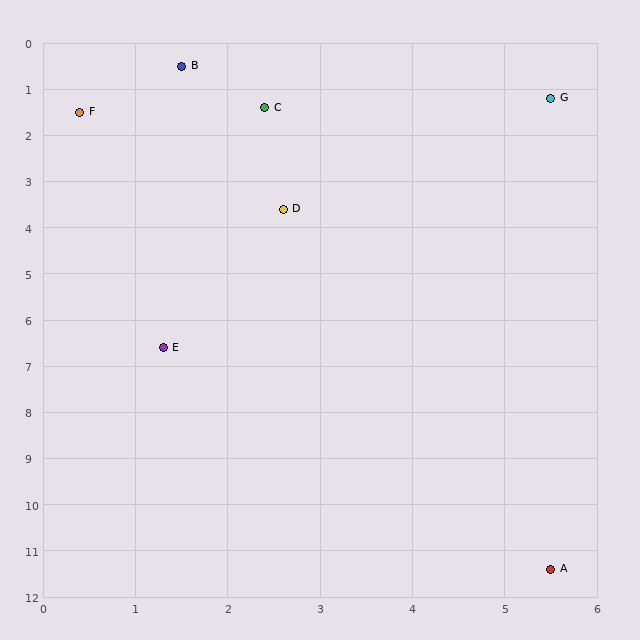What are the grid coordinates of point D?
Point D is at approximately (2.6, 3.6).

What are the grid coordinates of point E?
Point E is at approximately (1.3, 6.6).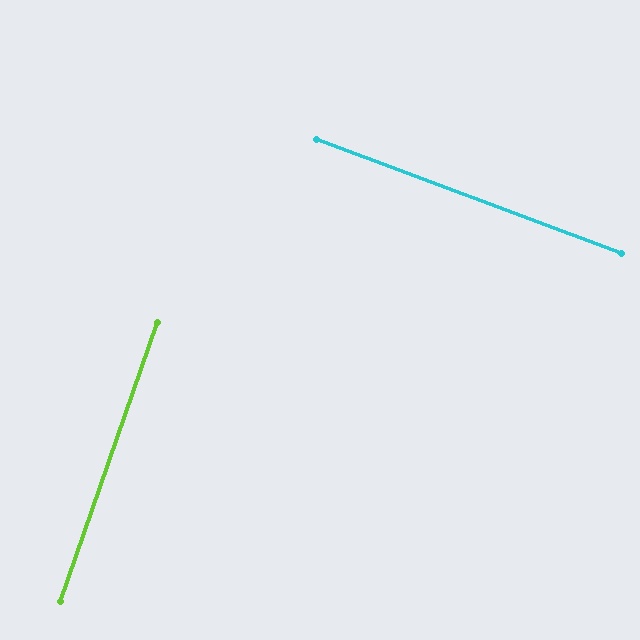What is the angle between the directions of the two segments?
Approximately 89 degrees.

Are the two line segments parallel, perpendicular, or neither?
Perpendicular — they meet at approximately 89°.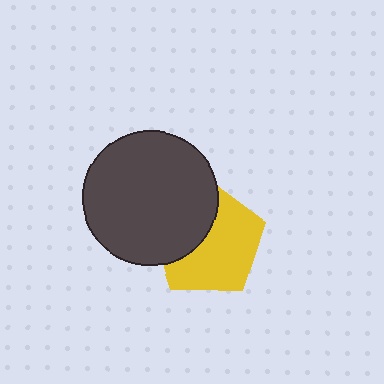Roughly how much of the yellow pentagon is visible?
About half of it is visible (roughly 61%).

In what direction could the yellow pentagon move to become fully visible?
The yellow pentagon could move right. That would shift it out from behind the dark gray circle entirely.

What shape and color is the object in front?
The object in front is a dark gray circle.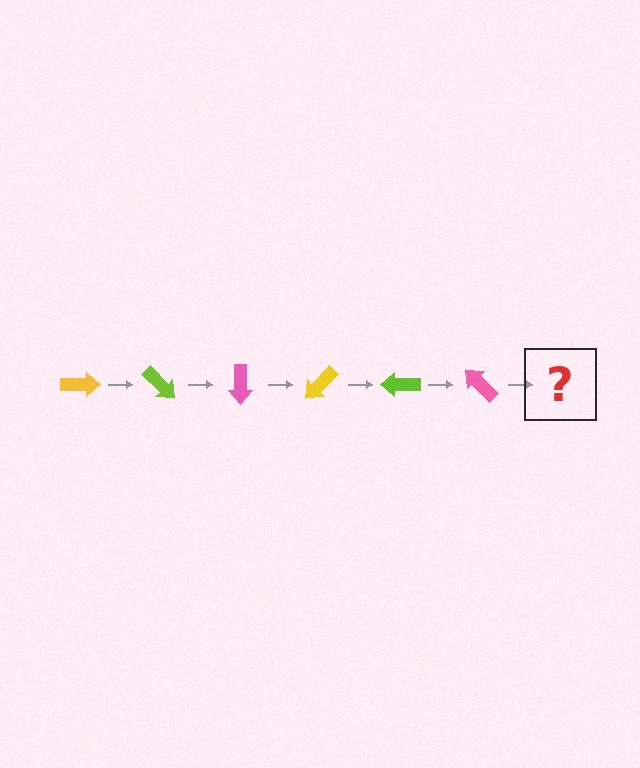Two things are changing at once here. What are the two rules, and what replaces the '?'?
The two rules are that it rotates 45 degrees each step and the color cycles through yellow, lime, and pink. The '?' should be a yellow arrow, rotated 270 degrees from the start.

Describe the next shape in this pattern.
It should be a yellow arrow, rotated 270 degrees from the start.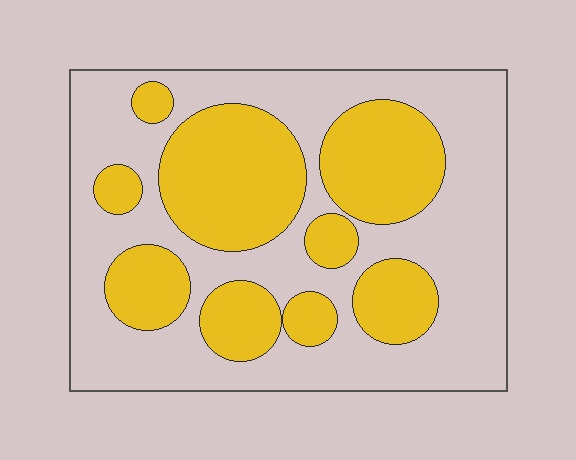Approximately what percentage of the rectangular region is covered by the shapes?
Approximately 40%.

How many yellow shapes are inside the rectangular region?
9.